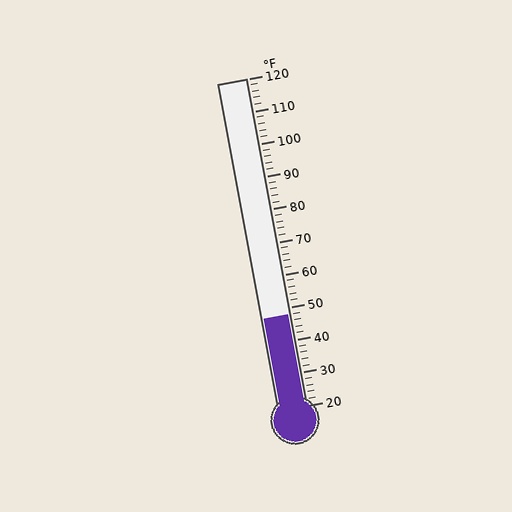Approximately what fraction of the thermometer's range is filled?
The thermometer is filled to approximately 30% of its range.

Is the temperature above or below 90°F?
The temperature is below 90°F.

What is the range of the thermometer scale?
The thermometer scale ranges from 20°F to 120°F.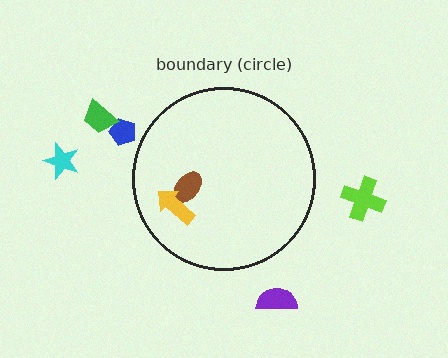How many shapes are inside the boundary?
2 inside, 5 outside.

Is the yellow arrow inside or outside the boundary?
Inside.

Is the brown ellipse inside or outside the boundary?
Inside.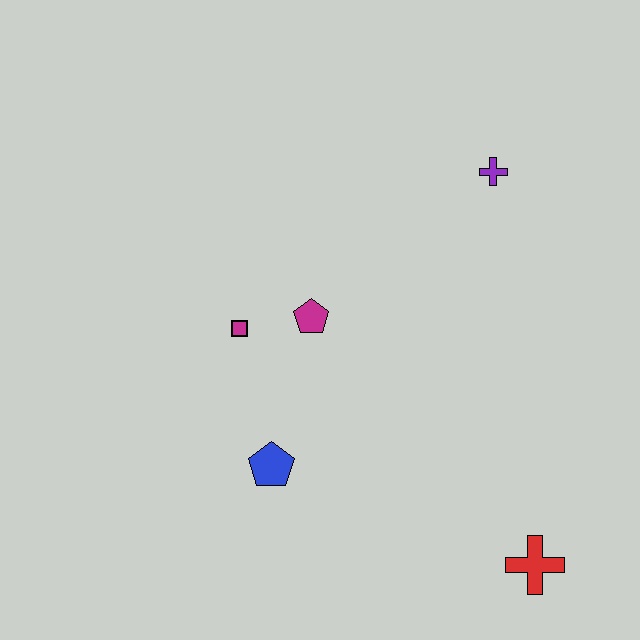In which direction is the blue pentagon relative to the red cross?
The blue pentagon is to the left of the red cross.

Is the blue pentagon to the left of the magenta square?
No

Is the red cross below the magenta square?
Yes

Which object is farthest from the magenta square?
The red cross is farthest from the magenta square.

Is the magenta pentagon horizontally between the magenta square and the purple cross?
Yes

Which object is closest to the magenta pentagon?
The magenta square is closest to the magenta pentagon.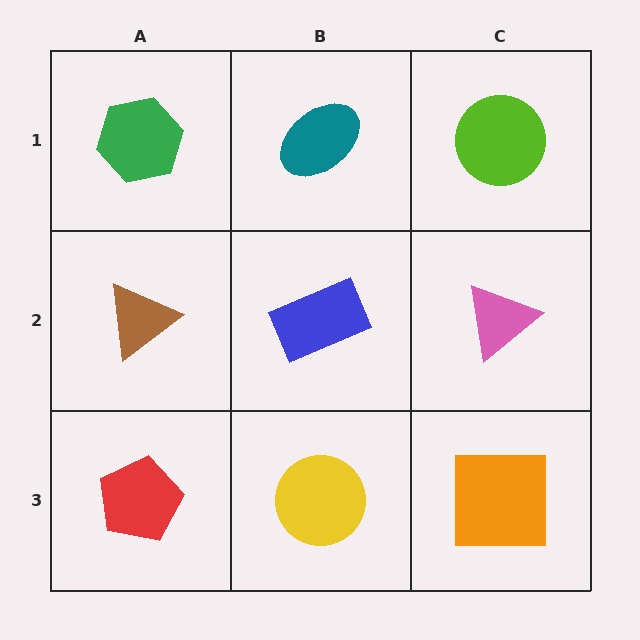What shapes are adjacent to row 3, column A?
A brown triangle (row 2, column A), a yellow circle (row 3, column B).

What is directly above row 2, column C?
A lime circle.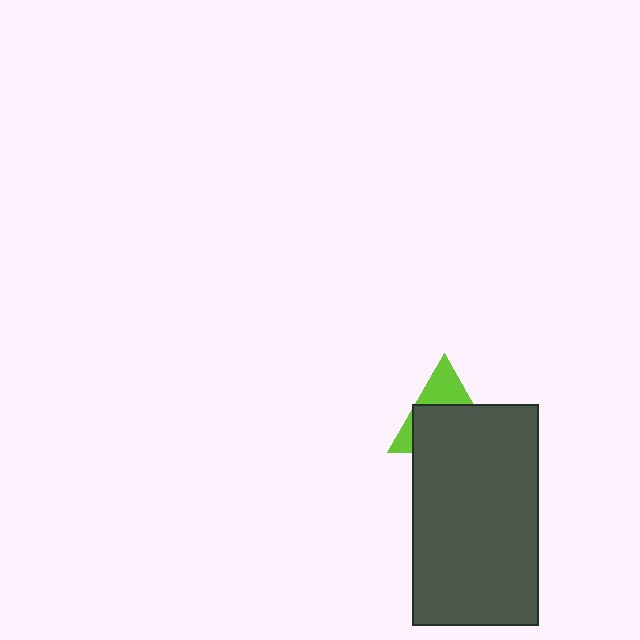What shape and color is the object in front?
The object in front is a dark gray rectangle.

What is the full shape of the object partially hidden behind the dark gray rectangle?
The partially hidden object is a lime triangle.